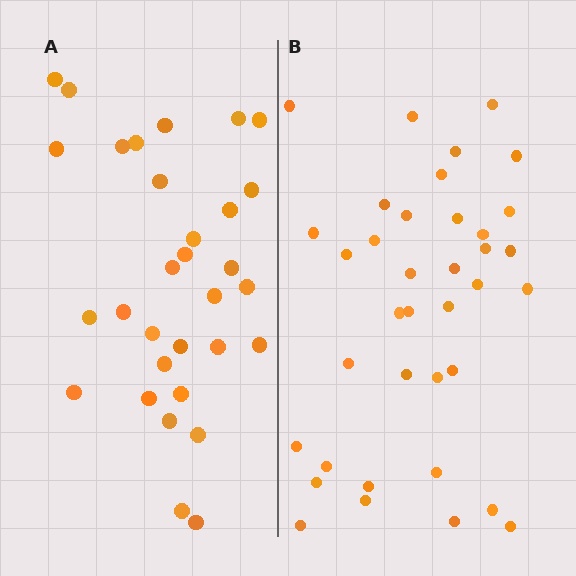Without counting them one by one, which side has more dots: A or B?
Region B (the right region) has more dots.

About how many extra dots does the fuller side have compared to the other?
Region B has about 6 more dots than region A.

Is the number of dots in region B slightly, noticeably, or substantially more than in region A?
Region B has only slightly more — the two regions are fairly close. The ratio is roughly 1.2 to 1.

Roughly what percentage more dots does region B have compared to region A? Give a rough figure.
About 20% more.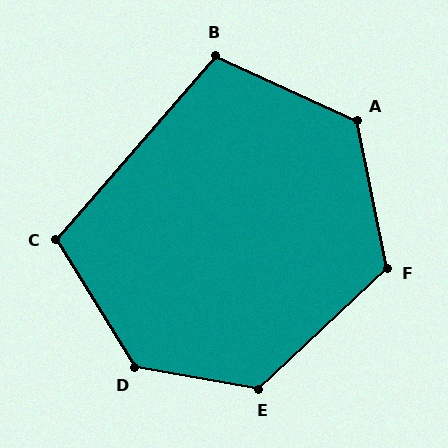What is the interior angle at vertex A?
Approximately 126 degrees (obtuse).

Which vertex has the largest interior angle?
D, at approximately 132 degrees.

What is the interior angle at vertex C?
Approximately 108 degrees (obtuse).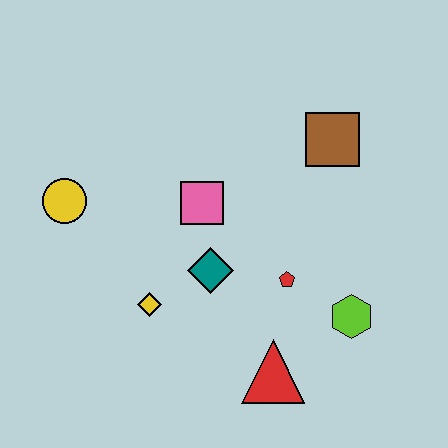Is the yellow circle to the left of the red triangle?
Yes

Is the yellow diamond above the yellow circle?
No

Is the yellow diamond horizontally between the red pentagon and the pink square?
No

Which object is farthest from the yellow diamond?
The brown square is farthest from the yellow diamond.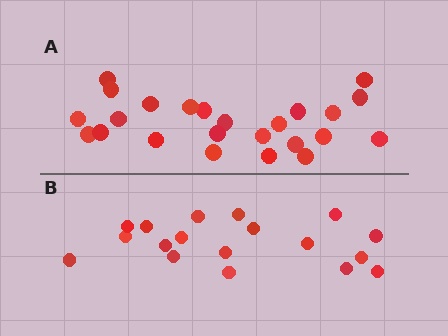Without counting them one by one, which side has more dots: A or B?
Region A (the top region) has more dots.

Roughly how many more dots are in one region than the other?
Region A has about 6 more dots than region B.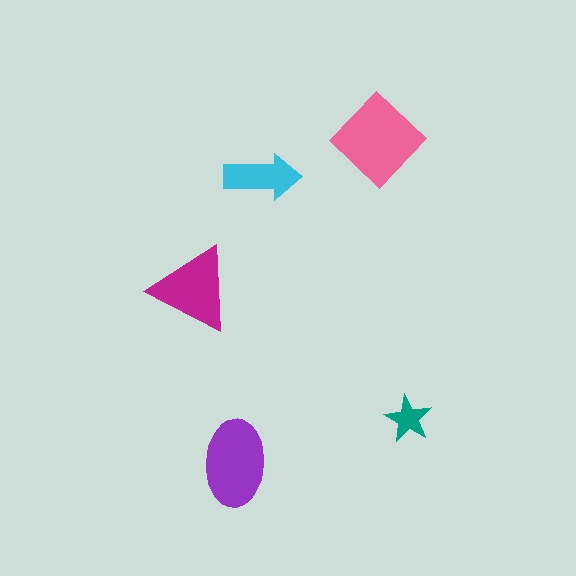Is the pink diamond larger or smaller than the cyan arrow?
Larger.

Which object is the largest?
The pink diamond.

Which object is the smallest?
The teal star.